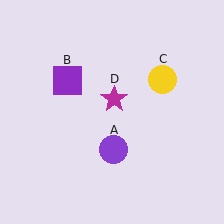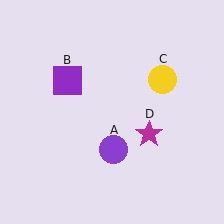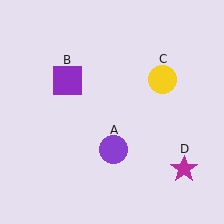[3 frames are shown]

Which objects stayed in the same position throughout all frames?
Purple circle (object A) and purple square (object B) and yellow circle (object C) remained stationary.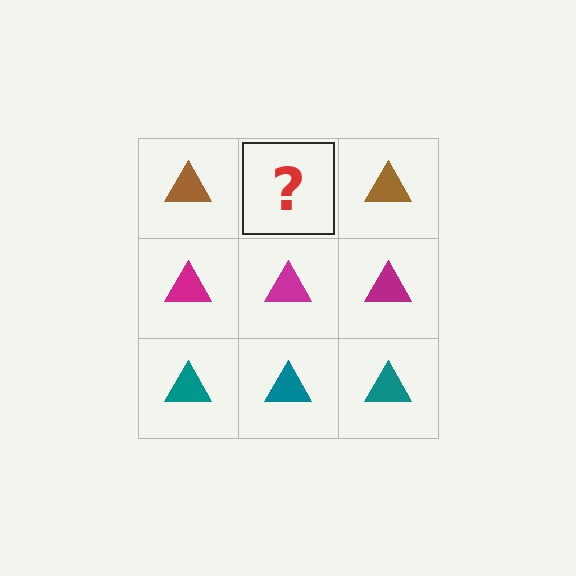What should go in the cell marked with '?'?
The missing cell should contain a brown triangle.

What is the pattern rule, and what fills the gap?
The rule is that each row has a consistent color. The gap should be filled with a brown triangle.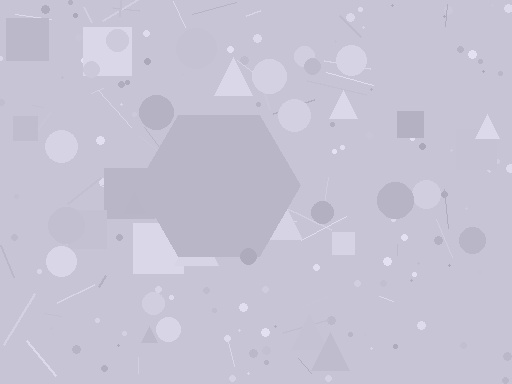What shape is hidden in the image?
A hexagon is hidden in the image.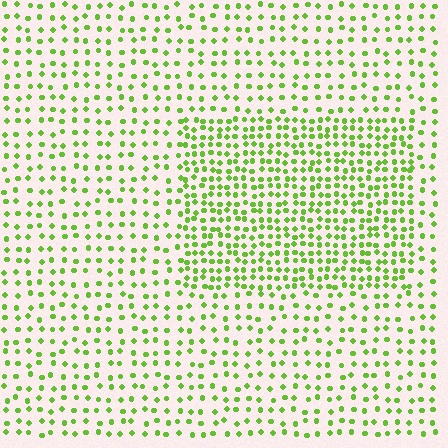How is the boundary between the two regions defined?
The boundary is defined by a change in element density (approximately 1.9x ratio). All elements are the same color, size, and shape.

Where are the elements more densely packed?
The elements are more densely packed inside the rectangle boundary.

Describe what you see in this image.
The image contains small lime elements arranged at two different densities. A rectangle-shaped region is visible where the elements are more densely packed than the surrounding area.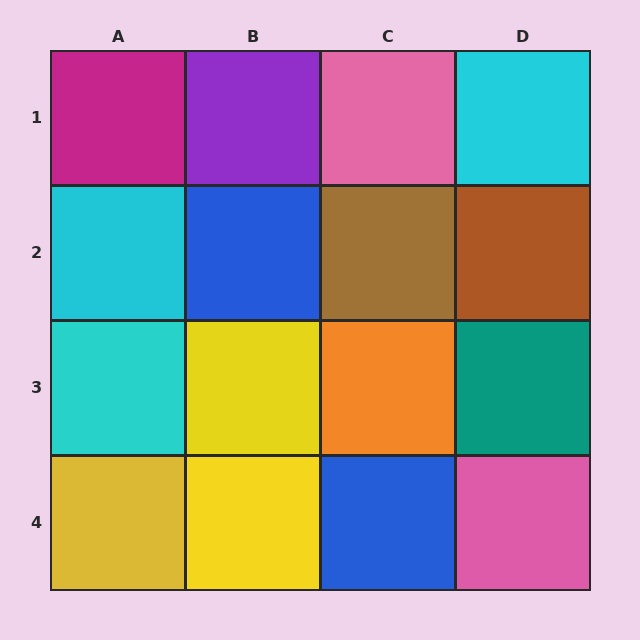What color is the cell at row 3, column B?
Yellow.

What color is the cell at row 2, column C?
Brown.